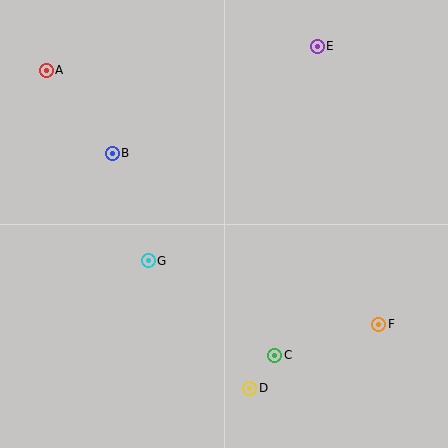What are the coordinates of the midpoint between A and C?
The midpoint between A and C is at (160, 213).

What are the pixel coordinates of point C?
Point C is at (275, 355).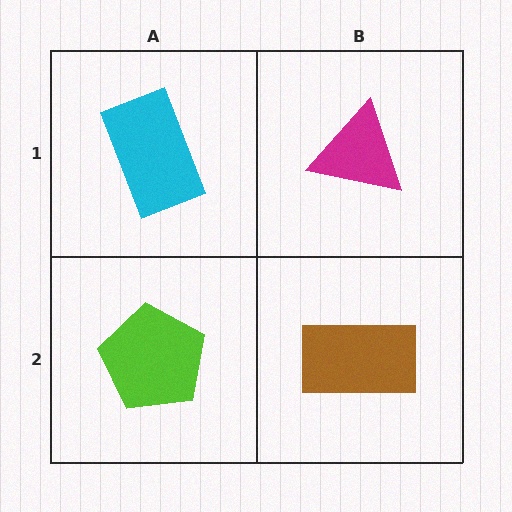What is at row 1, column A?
A cyan rectangle.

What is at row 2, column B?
A brown rectangle.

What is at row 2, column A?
A lime pentagon.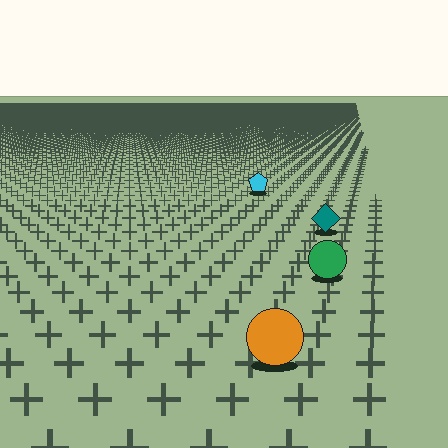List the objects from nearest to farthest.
From nearest to farthest: the orange circle, the green circle, the teal diamond, the cyan pentagon.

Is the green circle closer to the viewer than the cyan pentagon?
Yes. The green circle is closer — you can tell from the texture gradient: the ground texture is coarser near it.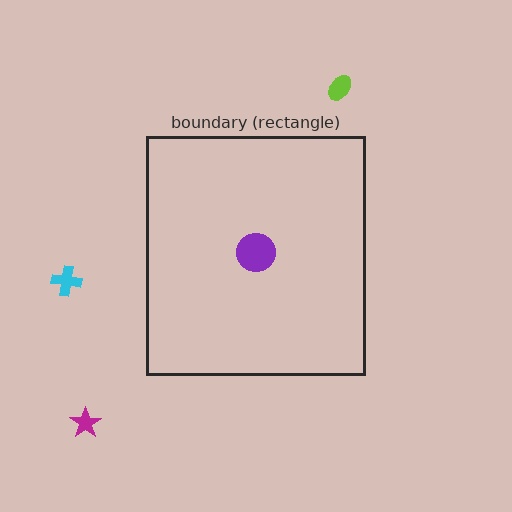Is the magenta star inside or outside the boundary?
Outside.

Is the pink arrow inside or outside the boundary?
Inside.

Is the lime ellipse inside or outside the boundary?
Outside.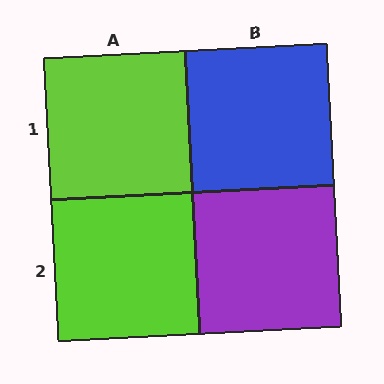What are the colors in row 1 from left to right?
Lime, blue.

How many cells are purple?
1 cell is purple.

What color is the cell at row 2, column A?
Lime.